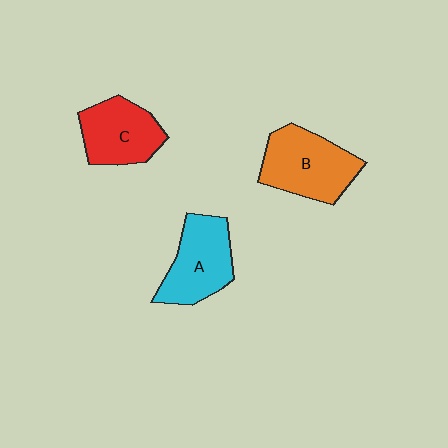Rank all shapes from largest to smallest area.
From largest to smallest: B (orange), A (cyan), C (red).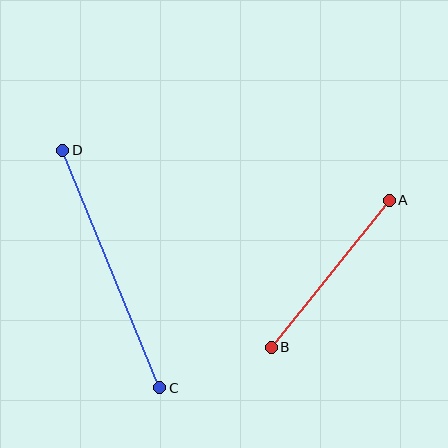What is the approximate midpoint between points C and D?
The midpoint is at approximately (111, 269) pixels.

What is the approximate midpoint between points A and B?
The midpoint is at approximately (330, 274) pixels.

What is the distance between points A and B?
The distance is approximately 189 pixels.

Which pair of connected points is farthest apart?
Points C and D are farthest apart.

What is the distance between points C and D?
The distance is approximately 256 pixels.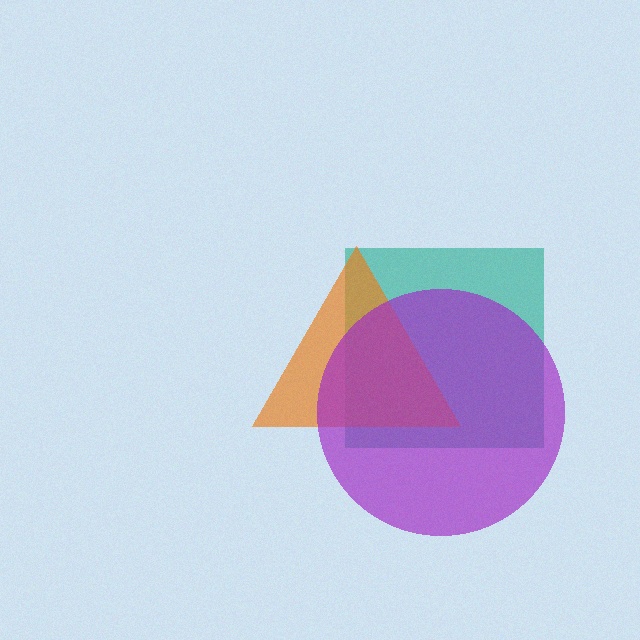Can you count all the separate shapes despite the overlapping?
Yes, there are 3 separate shapes.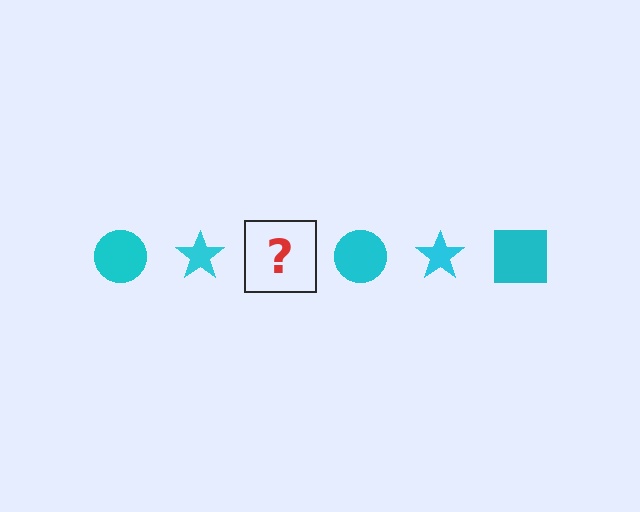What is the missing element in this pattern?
The missing element is a cyan square.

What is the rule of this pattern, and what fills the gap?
The rule is that the pattern cycles through circle, star, square shapes in cyan. The gap should be filled with a cyan square.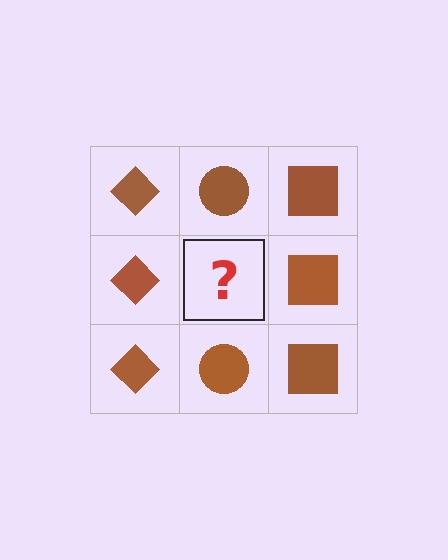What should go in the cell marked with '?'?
The missing cell should contain a brown circle.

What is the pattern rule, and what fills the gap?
The rule is that each column has a consistent shape. The gap should be filled with a brown circle.